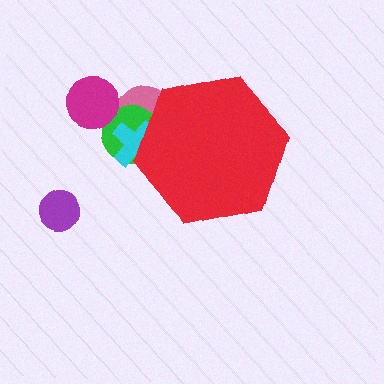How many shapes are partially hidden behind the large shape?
3 shapes are partially hidden.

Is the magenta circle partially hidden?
No, the magenta circle is fully visible.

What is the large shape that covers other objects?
A red hexagon.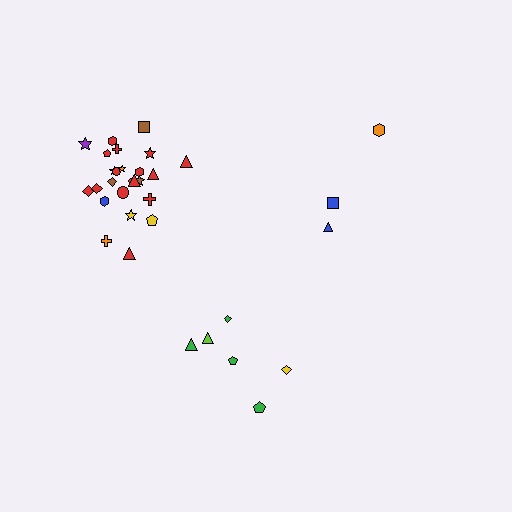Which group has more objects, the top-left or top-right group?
The top-left group.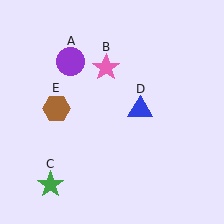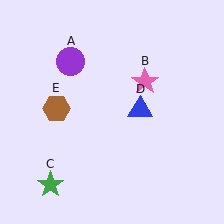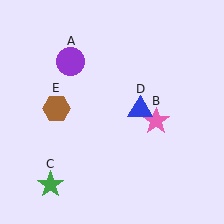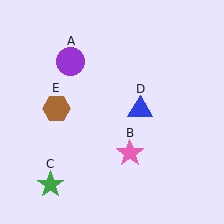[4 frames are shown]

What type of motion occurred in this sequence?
The pink star (object B) rotated clockwise around the center of the scene.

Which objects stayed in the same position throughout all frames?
Purple circle (object A) and green star (object C) and blue triangle (object D) and brown hexagon (object E) remained stationary.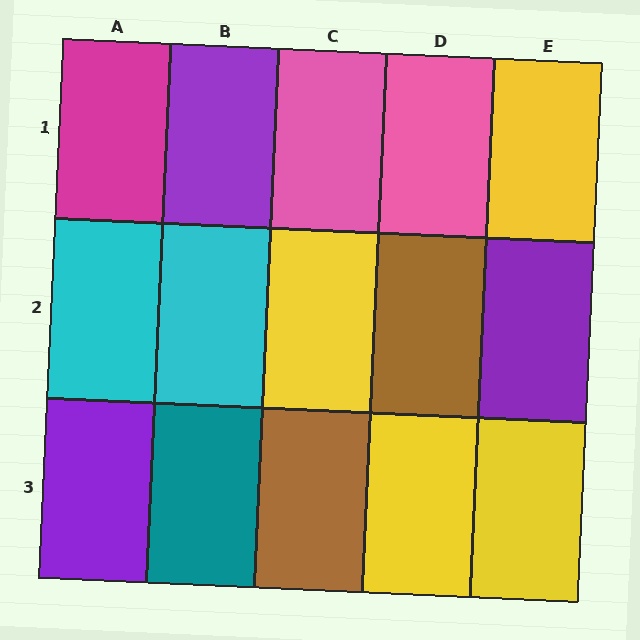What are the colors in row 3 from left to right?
Purple, teal, brown, yellow, yellow.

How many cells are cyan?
2 cells are cyan.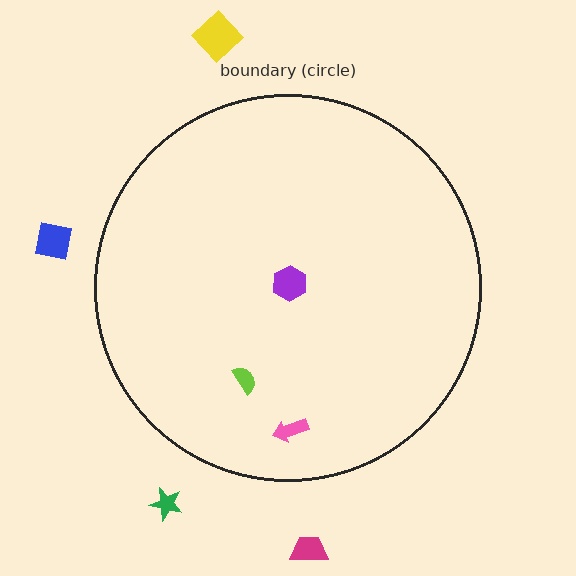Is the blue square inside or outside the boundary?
Outside.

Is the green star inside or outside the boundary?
Outside.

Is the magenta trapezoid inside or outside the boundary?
Outside.